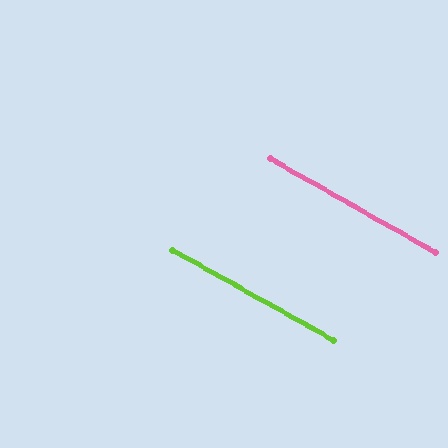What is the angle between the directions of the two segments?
Approximately 0 degrees.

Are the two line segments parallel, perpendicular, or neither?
Parallel — their directions differ by only 0.4°.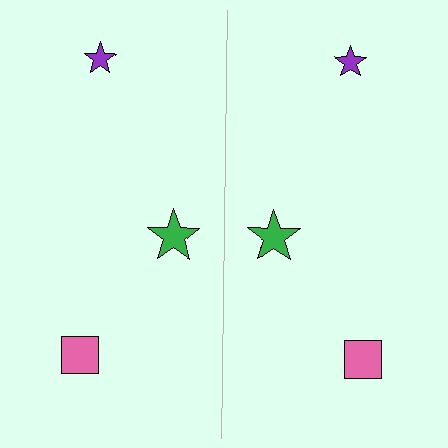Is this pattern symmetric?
Yes, this pattern has bilateral (reflection) symmetry.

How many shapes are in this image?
There are 6 shapes in this image.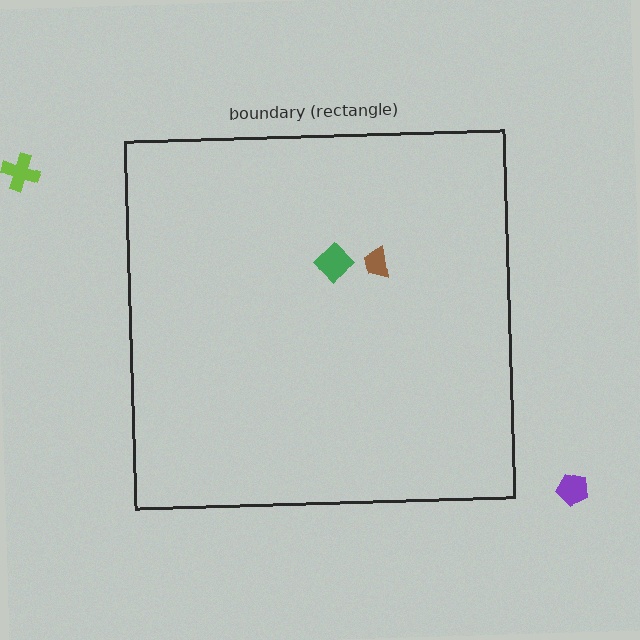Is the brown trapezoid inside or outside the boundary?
Inside.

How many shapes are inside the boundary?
2 inside, 2 outside.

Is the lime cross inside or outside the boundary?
Outside.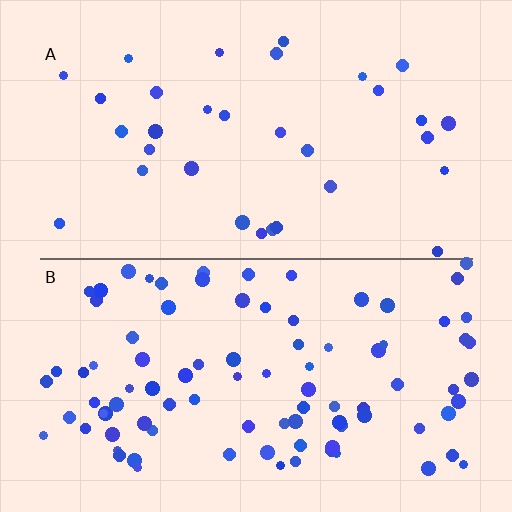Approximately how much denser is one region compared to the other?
Approximately 2.9× — region B over region A.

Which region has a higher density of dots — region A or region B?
B (the bottom).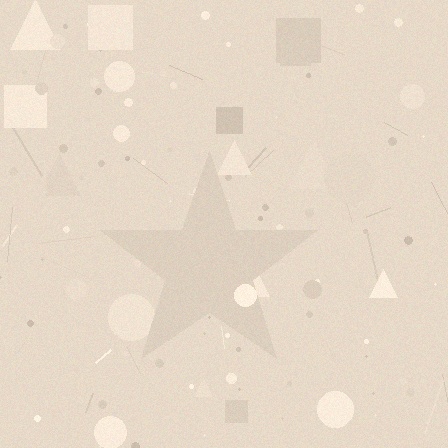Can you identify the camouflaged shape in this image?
The camouflaged shape is a star.